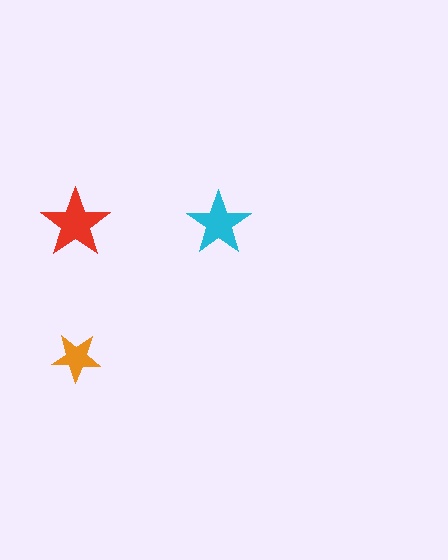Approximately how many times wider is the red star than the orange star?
About 1.5 times wider.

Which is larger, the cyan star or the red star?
The red one.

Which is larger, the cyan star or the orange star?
The cyan one.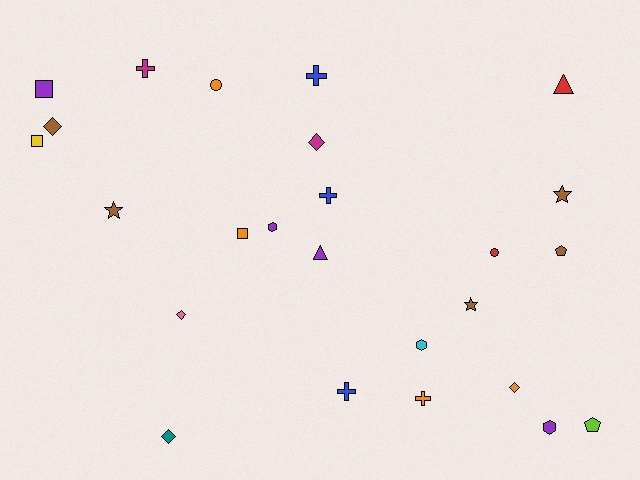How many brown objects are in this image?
There are 5 brown objects.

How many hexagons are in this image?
There are 3 hexagons.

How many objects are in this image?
There are 25 objects.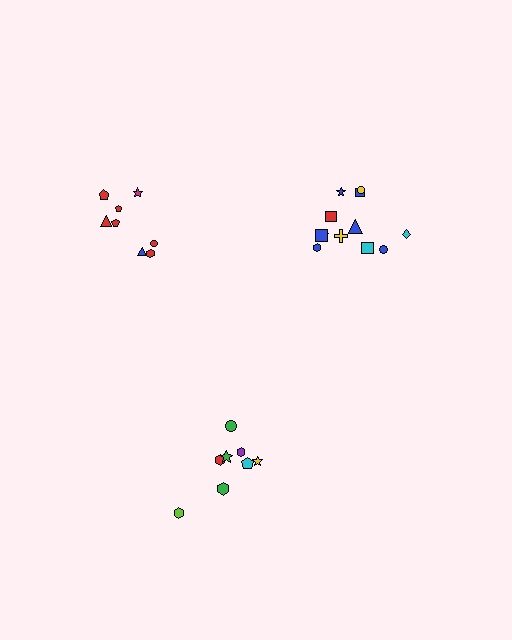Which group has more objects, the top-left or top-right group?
The top-right group.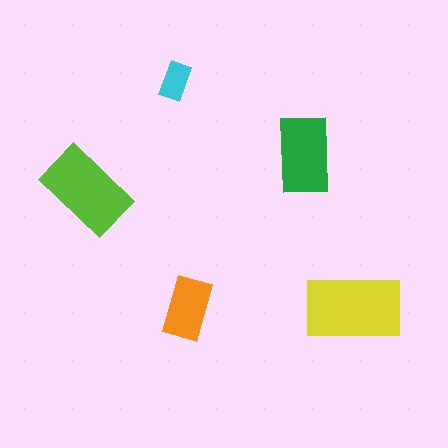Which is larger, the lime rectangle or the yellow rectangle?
The yellow one.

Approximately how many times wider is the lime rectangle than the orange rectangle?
About 1.5 times wider.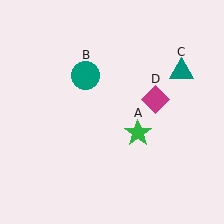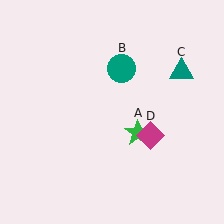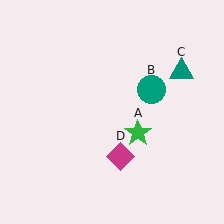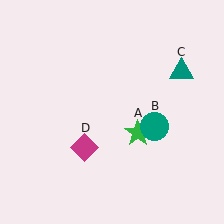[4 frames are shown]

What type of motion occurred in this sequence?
The teal circle (object B), magenta diamond (object D) rotated clockwise around the center of the scene.